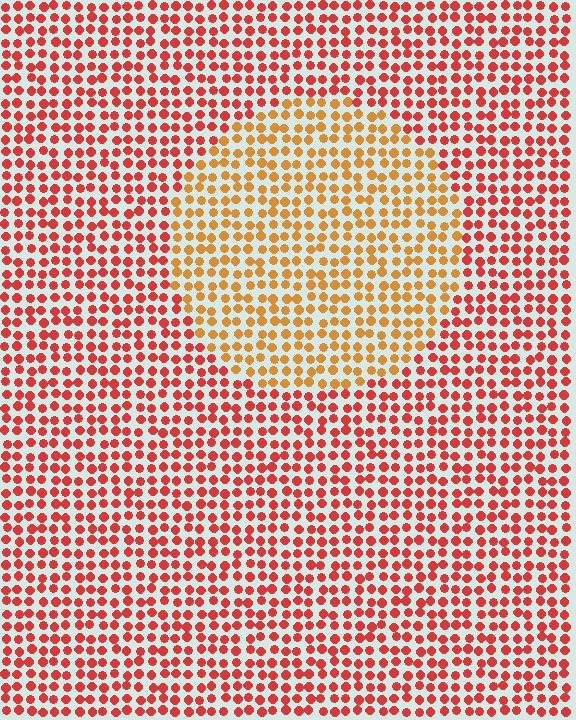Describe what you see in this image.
The image is filled with small red elements in a uniform arrangement. A circle-shaped region is visible where the elements are tinted to a slightly different hue, forming a subtle color boundary.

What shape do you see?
I see a circle.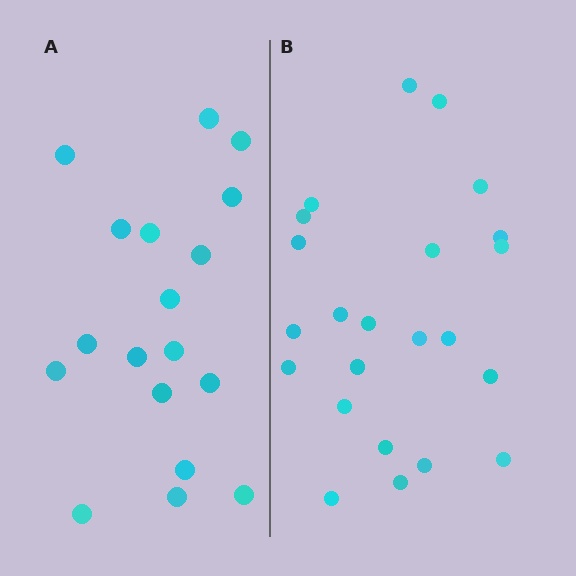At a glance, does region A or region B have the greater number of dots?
Region B (the right region) has more dots.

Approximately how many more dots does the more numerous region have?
Region B has about 5 more dots than region A.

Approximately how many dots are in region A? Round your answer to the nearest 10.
About 20 dots. (The exact count is 18, which rounds to 20.)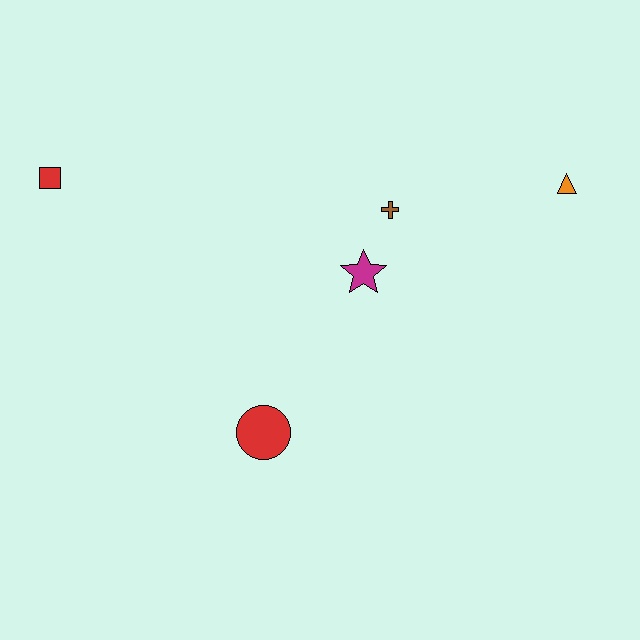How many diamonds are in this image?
There are no diamonds.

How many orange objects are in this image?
There is 1 orange object.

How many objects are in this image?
There are 5 objects.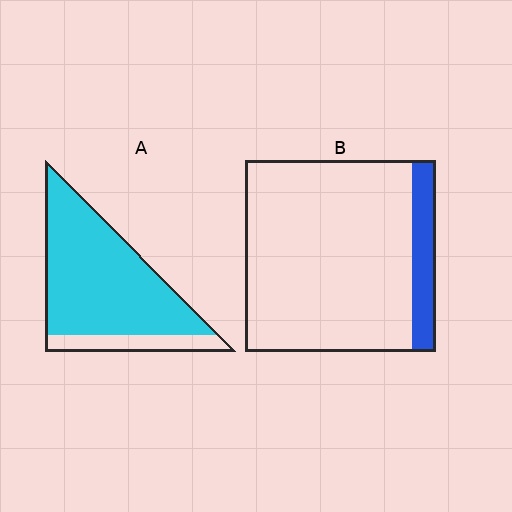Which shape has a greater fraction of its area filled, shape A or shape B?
Shape A.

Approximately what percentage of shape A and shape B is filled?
A is approximately 85% and B is approximately 15%.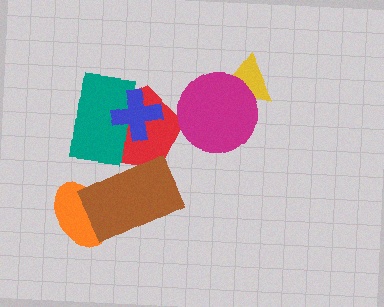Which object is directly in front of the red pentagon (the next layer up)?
The teal rectangle is directly in front of the red pentagon.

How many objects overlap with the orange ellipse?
1 object overlaps with the orange ellipse.